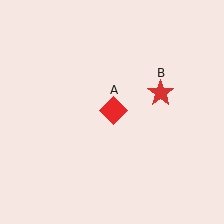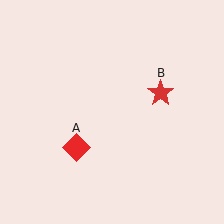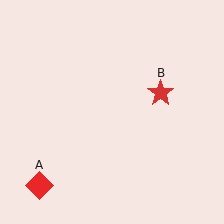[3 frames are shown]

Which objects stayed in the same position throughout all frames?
Red star (object B) remained stationary.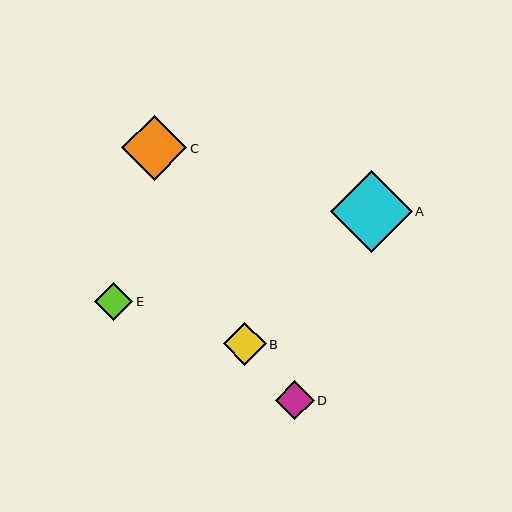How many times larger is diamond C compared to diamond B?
Diamond C is approximately 1.5 times the size of diamond B.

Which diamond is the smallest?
Diamond E is the smallest with a size of approximately 38 pixels.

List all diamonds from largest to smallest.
From largest to smallest: A, C, B, D, E.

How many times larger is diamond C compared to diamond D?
Diamond C is approximately 1.7 times the size of diamond D.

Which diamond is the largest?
Diamond A is the largest with a size of approximately 82 pixels.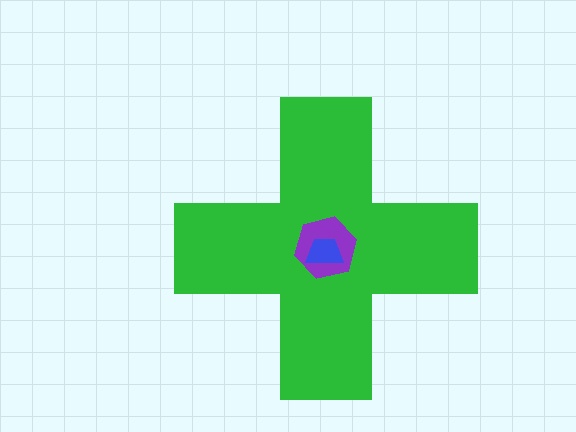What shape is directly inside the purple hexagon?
The blue trapezoid.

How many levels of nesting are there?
3.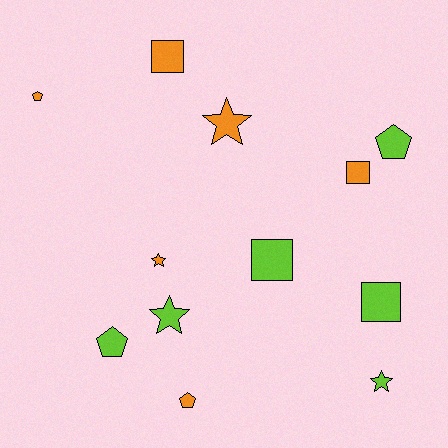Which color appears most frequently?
Orange, with 6 objects.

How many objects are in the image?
There are 12 objects.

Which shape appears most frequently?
Pentagon, with 4 objects.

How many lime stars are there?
There are 2 lime stars.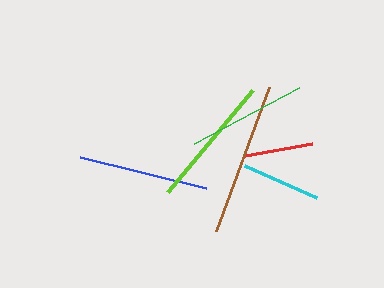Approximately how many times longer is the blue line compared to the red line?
The blue line is approximately 1.9 times the length of the red line.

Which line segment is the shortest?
The red line is the shortest at approximately 68 pixels.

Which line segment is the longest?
The brown line is the longest at approximately 154 pixels.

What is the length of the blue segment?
The blue segment is approximately 130 pixels long.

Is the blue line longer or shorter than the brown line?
The brown line is longer than the blue line.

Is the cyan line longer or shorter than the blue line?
The blue line is longer than the cyan line.